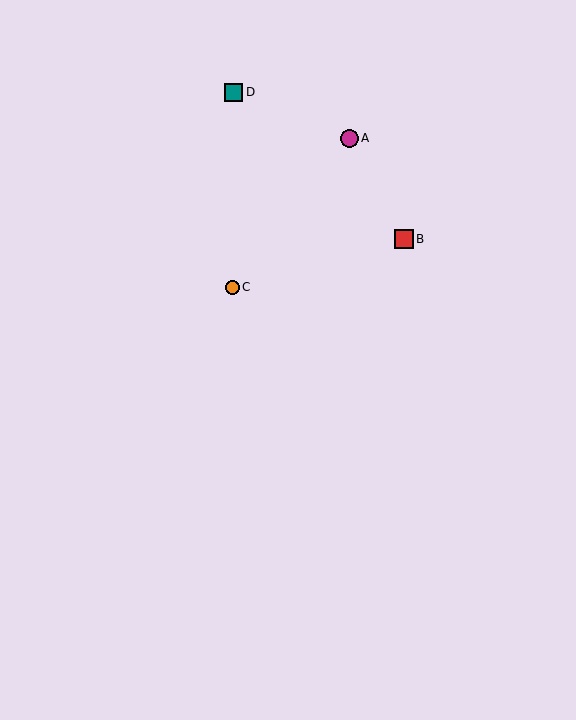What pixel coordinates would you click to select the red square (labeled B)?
Click at (404, 239) to select the red square B.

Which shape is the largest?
The red square (labeled B) is the largest.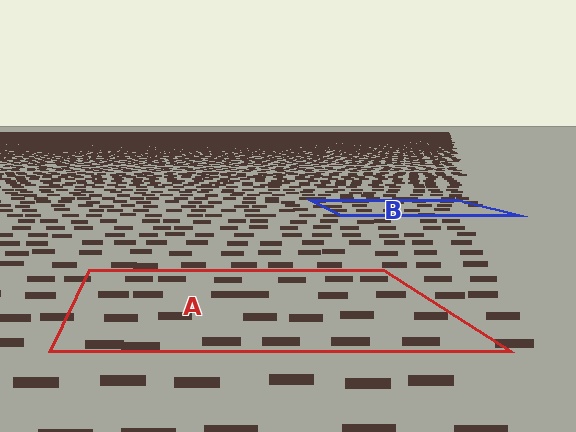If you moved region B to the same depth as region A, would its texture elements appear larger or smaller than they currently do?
They would appear larger. At a closer depth, the same texture elements are projected at a bigger on-screen size.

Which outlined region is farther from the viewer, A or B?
Region B is farther from the viewer — the texture elements inside it appear smaller and more densely packed.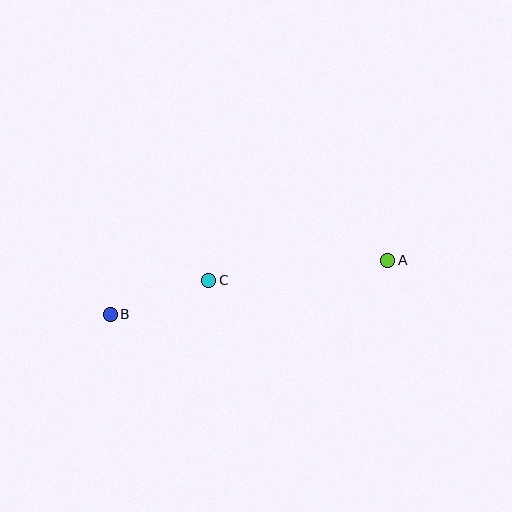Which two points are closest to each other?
Points B and C are closest to each other.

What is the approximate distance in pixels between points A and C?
The distance between A and C is approximately 180 pixels.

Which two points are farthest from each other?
Points A and B are farthest from each other.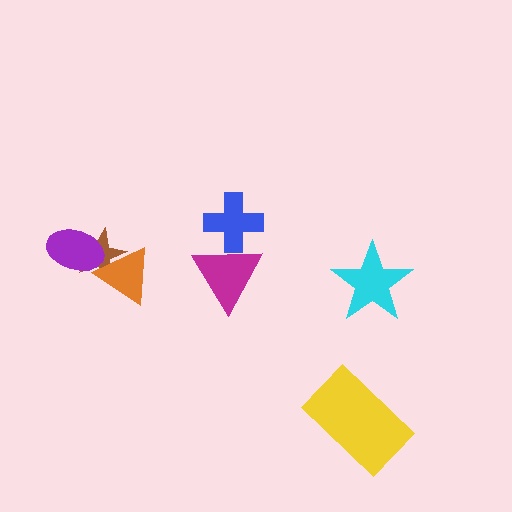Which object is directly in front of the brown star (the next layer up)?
The orange triangle is directly in front of the brown star.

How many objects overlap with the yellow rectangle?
0 objects overlap with the yellow rectangle.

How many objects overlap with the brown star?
2 objects overlap with the brown star.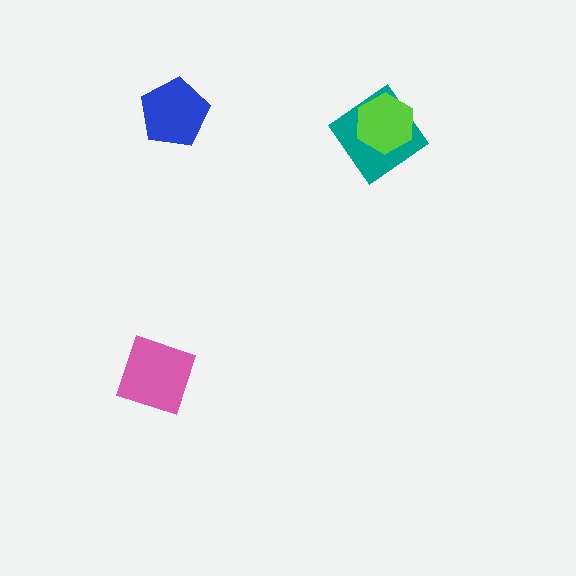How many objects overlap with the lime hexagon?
1 object overlaps with the lime hexagon.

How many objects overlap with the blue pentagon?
0 objects overlap with the blue pentagon.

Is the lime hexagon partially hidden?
No, no other shape covers it.